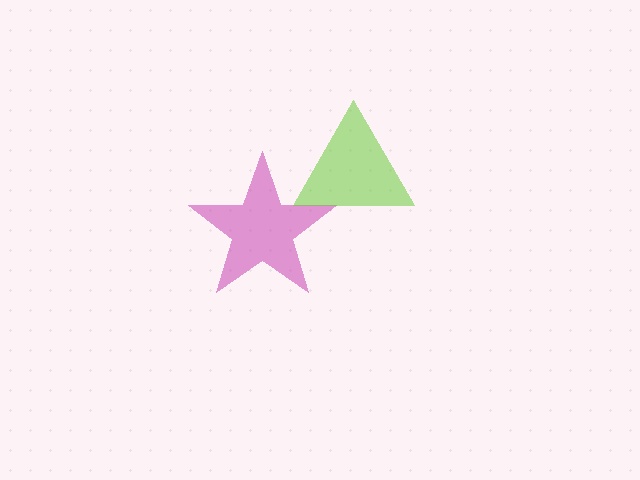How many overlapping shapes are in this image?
There are 2 overlapping shapes in the image.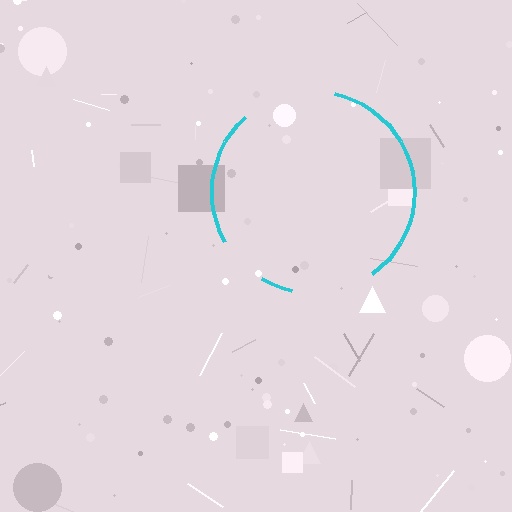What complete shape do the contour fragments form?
The contour fragments form a circle.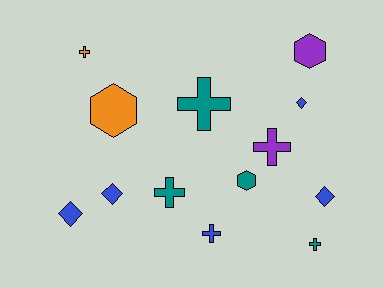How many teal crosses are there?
There are 3 teal crosses.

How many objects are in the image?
There are 13 objects.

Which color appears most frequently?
Blue, with 5 objects.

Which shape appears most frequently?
Cross, with 6 objects.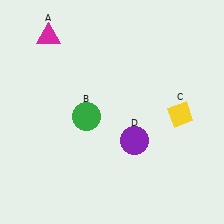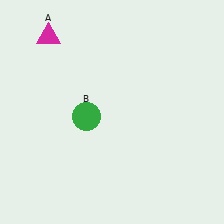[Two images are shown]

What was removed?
The yellow diamond (C), the purple circle (D) were removed in Image 2.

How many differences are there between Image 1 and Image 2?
There are 2 differences between the two images.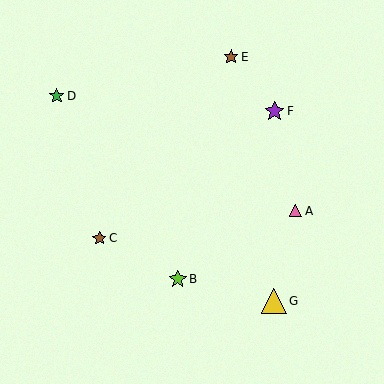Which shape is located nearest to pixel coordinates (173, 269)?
The lime star (labeled B) at (178, 279) is nearest to that location.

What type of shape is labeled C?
Shape C is a brown star.